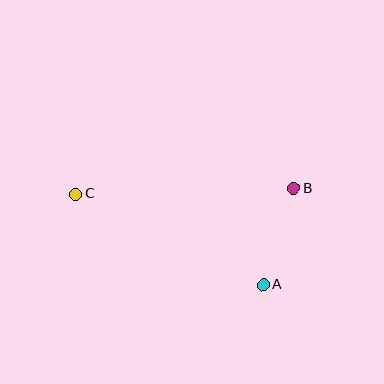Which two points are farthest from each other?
Points B and C are farthest from each other.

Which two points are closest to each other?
Points A and B are closest to each other.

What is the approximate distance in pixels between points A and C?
The distance between A and C is approximately 208 pixels.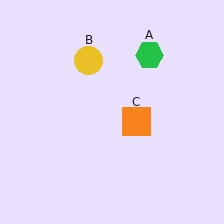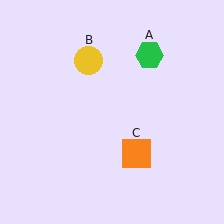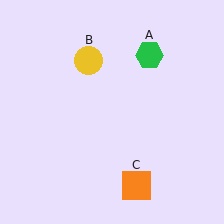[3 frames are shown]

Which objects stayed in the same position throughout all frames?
Green hexagon (object A) and yellow circle (object B) remained stationary.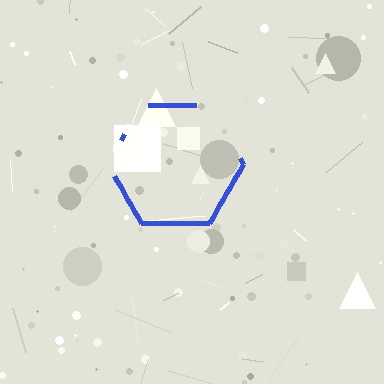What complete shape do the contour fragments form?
The contour fragments form a hexagon.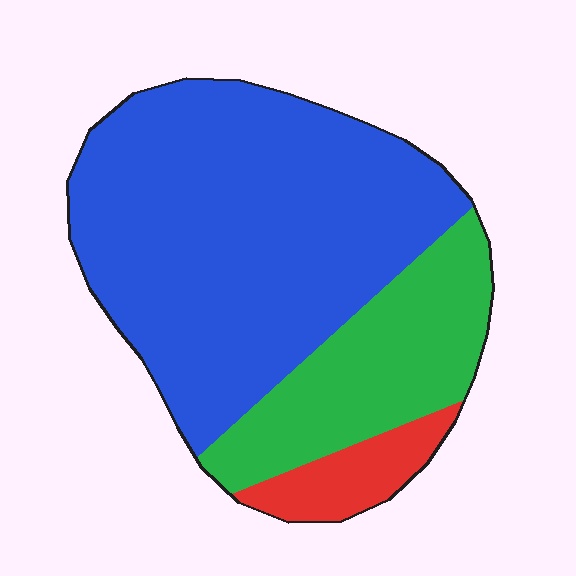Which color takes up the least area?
Red, at roughly 10%.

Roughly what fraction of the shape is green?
Green covers about 25% of the shape.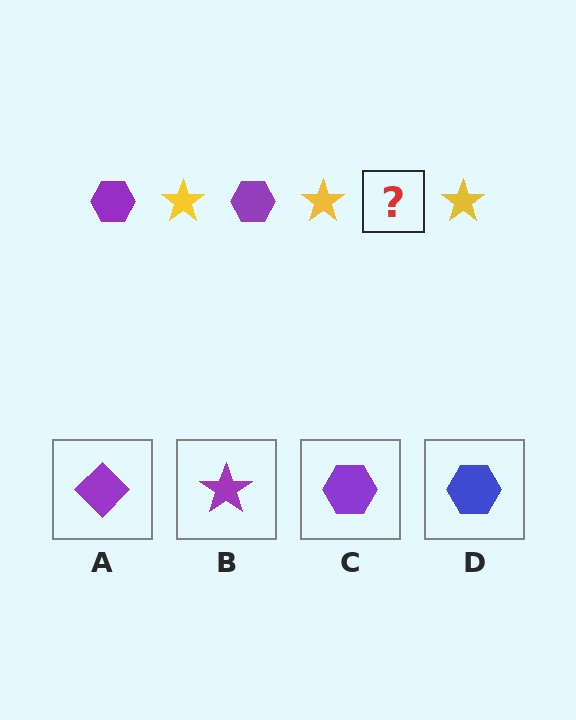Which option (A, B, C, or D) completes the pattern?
C.